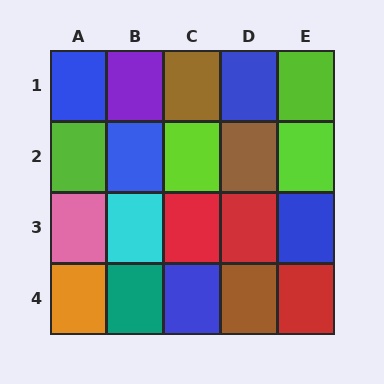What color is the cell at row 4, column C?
Blue.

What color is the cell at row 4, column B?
Teal.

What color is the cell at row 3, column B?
Cyan.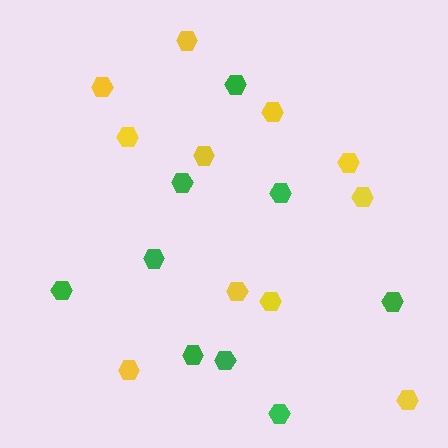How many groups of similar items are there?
There are 2 groups: one group of green hexagons (9) and one group of yellow hexagons (11).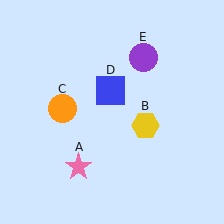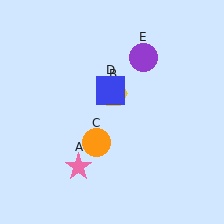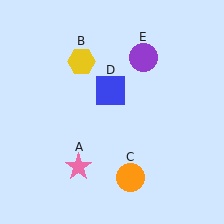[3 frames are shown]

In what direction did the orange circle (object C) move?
The orange circle (object C) moved down and to the right.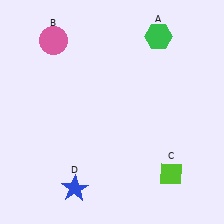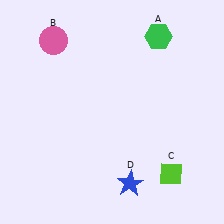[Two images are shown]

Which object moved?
The blue star (D) moved right.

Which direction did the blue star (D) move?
The blue star (D) moved right.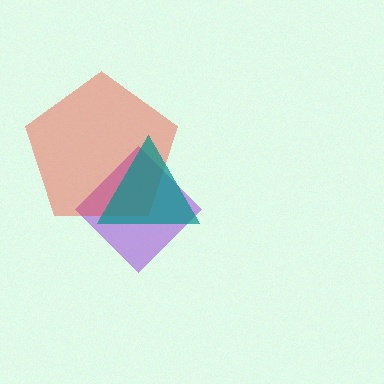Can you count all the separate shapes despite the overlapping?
Yes, there are 3 separate shapes.